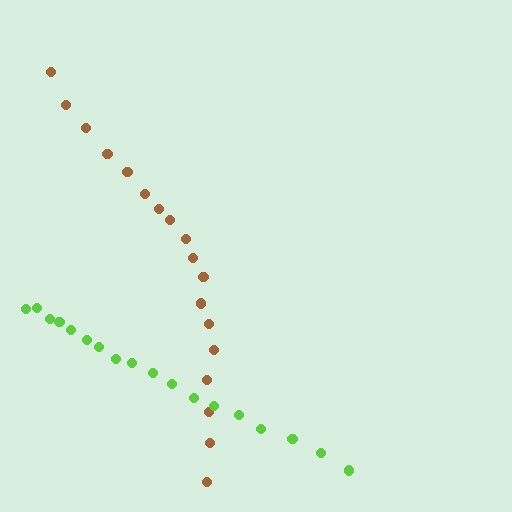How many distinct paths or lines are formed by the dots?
There are 2 distinct paths.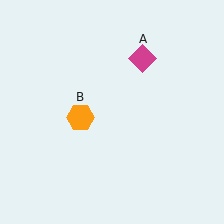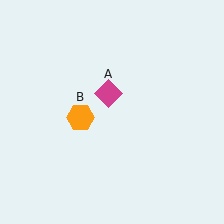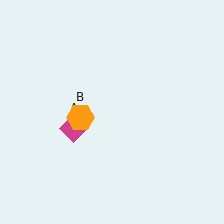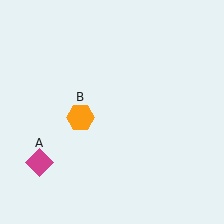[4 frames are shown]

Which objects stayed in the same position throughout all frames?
Orange hexagon (object B) remained stationary.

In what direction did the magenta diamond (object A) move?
The magenta diamond (object A) moved down and to the left.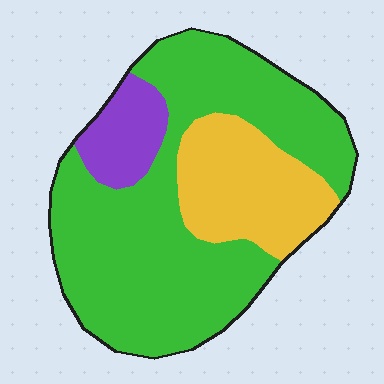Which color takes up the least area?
Purple, at roughly 10%.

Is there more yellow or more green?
Green.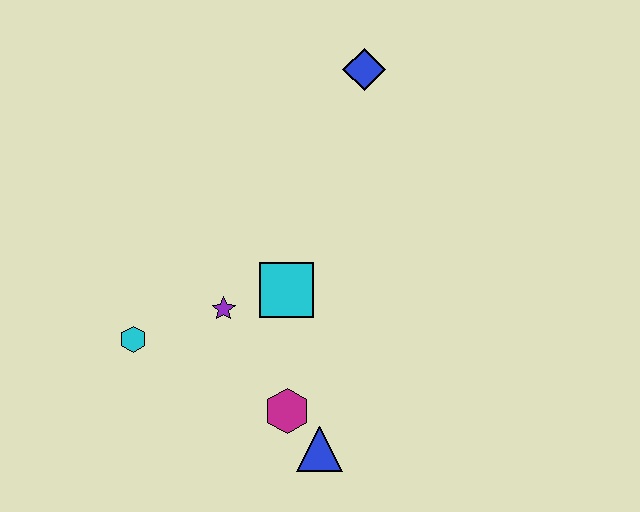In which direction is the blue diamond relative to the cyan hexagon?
The blue diamond is above the cyan hexagon.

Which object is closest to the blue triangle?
The magenta hexagon is closest to the blue triangle.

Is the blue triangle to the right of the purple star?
Yes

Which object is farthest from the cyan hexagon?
The blue diamond is farthest from the cyan hexagon.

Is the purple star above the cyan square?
No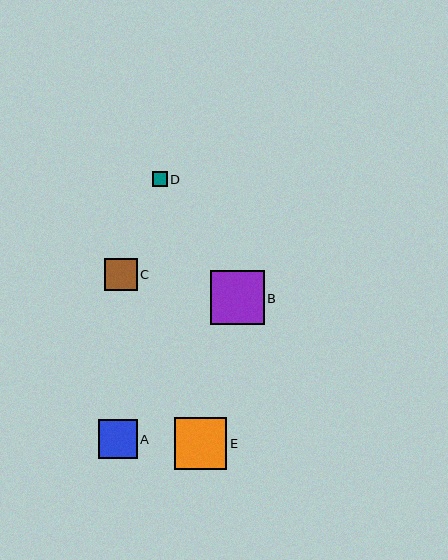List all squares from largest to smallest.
From largest to smallest: B, E, A, C, D.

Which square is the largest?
Square B is the largest with a size of approximately 53 pixels.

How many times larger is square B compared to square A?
Square B is approximately 1.4 times the size of square A.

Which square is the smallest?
Square D is the smallest with a size of approximately 15 pixels.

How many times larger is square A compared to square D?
Square A is approximately 2.5 times the size of square D.